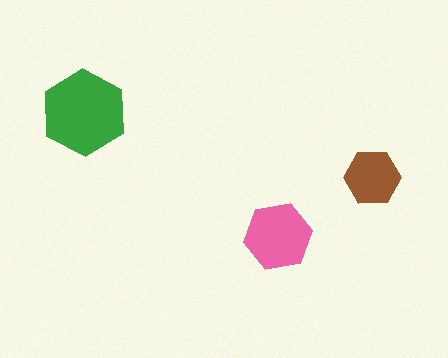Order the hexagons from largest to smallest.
the green one, the pink one, the brown one.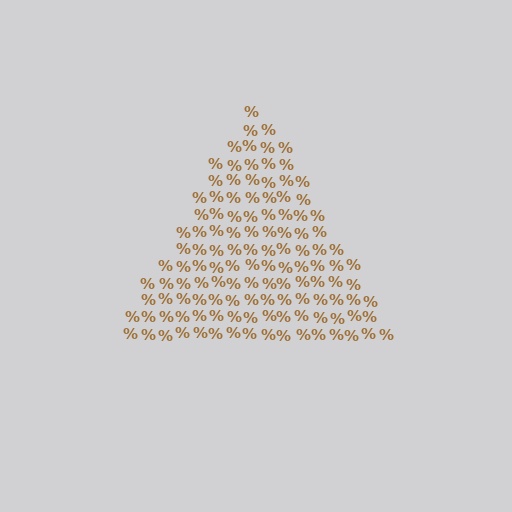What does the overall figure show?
The overall figure shows a triangle.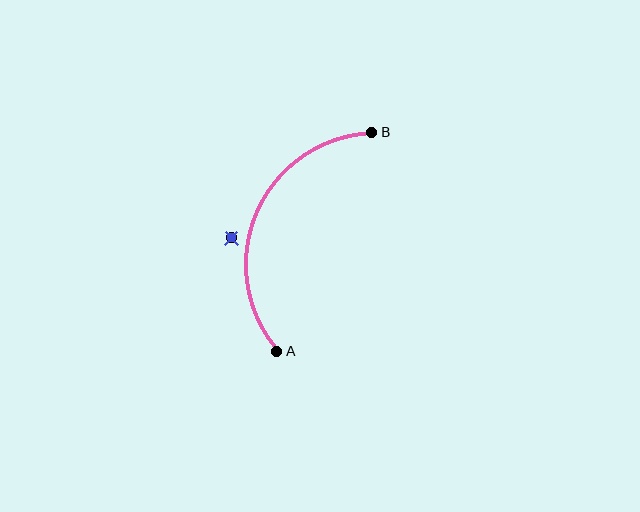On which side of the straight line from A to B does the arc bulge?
The arc bulges to the left of the straight line connecting A and B.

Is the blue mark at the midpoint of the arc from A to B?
No — the blue mark does not lie on the arc at all. It sits slightly outside the curve.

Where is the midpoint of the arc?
The arc midpoint is the point on the curve farthest from the straight line joining A and B. It sits to the left of that line.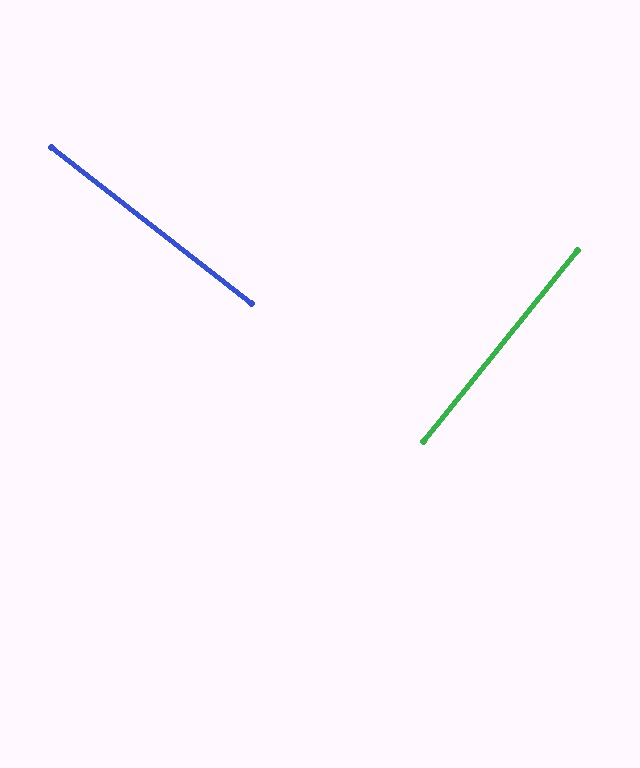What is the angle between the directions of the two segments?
Approximately 89 degrees.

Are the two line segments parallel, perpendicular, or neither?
Perpendicular — they meet at approximately 89°.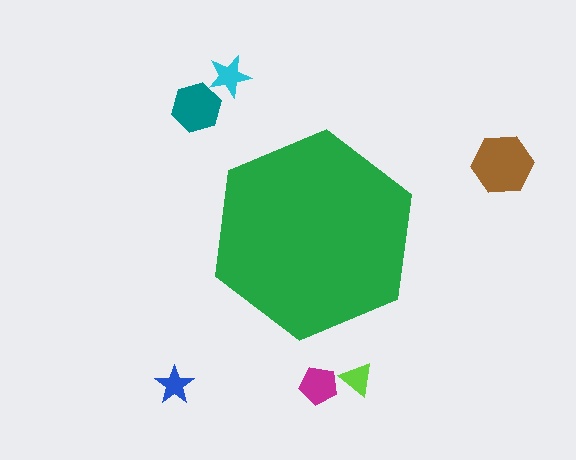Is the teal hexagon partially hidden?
No, the teal hexagon is fully visible.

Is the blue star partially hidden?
No, the blue star is fully visible.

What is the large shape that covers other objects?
A green hexagon.